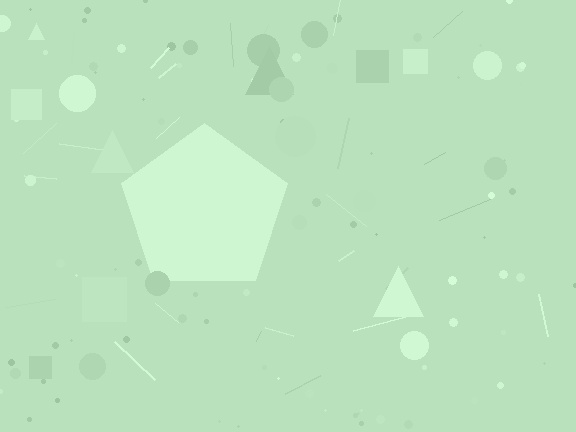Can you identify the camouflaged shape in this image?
The camouflaged shape is a pentagon.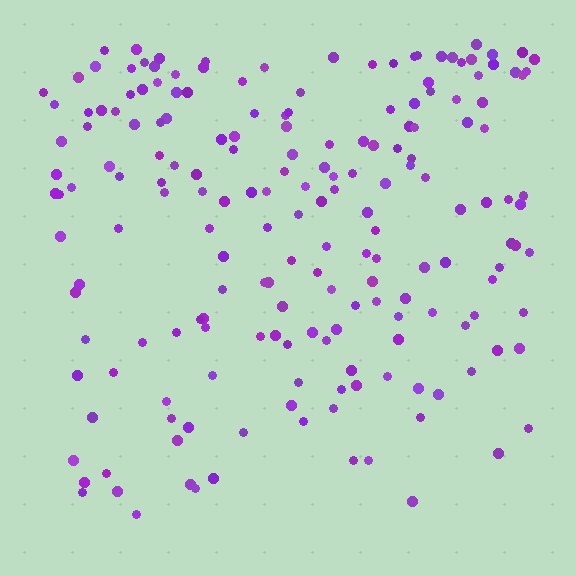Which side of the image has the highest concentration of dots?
The top.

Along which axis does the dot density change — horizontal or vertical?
Vertical.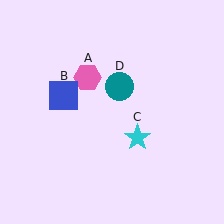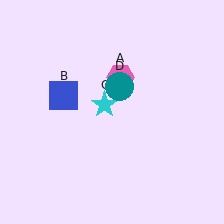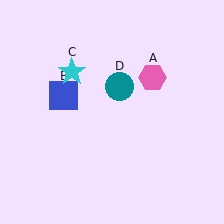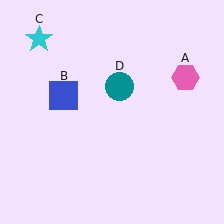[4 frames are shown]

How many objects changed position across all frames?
2 objects changed position: pink hexagon (object A), cyan star (object C).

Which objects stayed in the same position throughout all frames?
Blue square (object B) and teal circle (object D) remained stationary.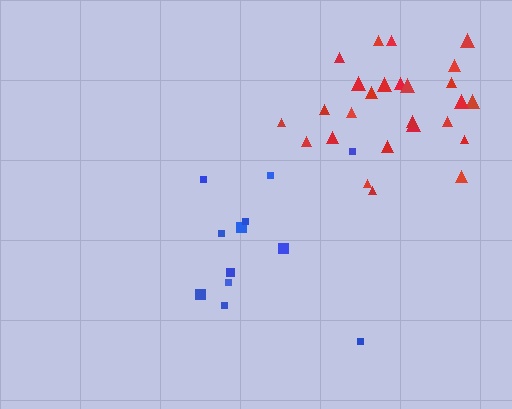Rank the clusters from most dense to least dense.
red, blue.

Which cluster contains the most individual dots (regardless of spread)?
Red (26).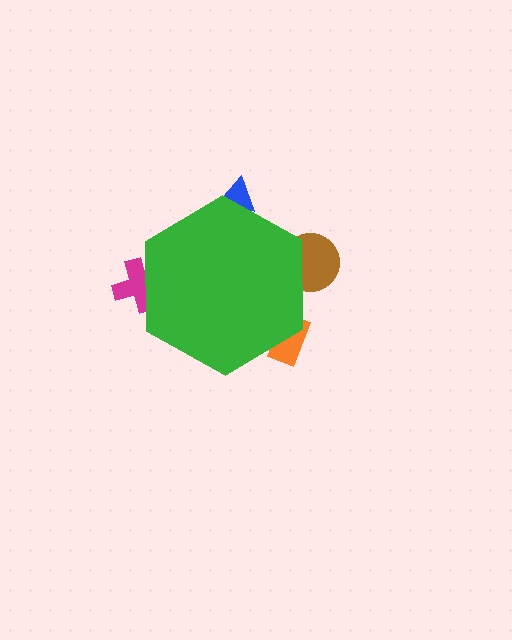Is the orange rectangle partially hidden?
Yes, the orange rectangle is partially hidden behind the green hexagon.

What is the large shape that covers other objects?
A green hexagon.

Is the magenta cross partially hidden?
Yes, the magenta cross is partially hidden behind the green hexagon.